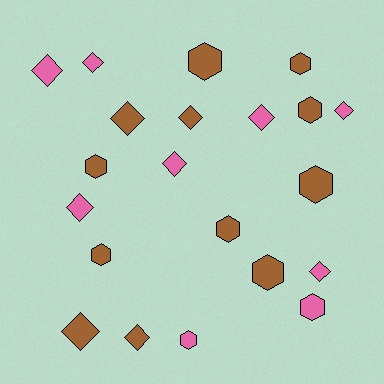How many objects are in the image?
There are 21 objects.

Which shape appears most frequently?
Diamond, with 11 objects.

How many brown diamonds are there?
There are 4 brown diamonds.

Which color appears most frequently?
Brown, with 12 objects.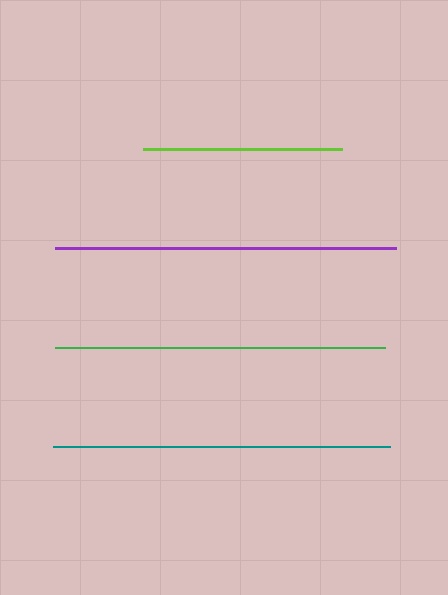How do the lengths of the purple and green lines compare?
The purple and green lines are approximately the same length.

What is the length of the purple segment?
The purple segment is approximately 342 pixels long.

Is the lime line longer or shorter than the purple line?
The purple line is longer than the lime line.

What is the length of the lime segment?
The lime segment is approximately 199 pixels long.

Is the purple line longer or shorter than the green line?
The purple line is longer than the green line.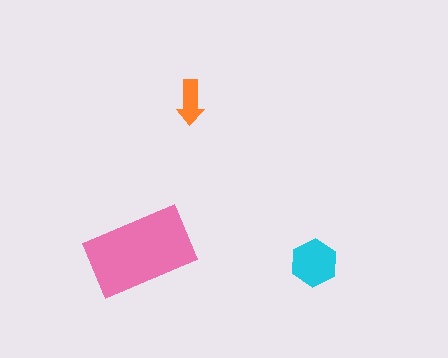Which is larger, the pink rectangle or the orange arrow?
The pink rectangle.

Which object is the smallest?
The orange arrow.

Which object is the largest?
The pink rectangle.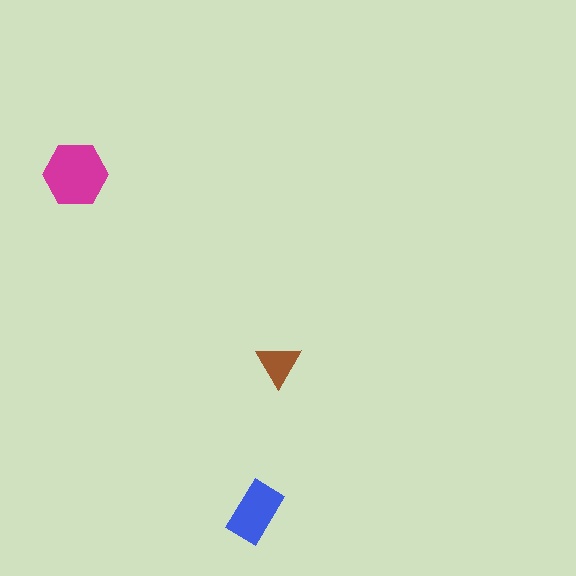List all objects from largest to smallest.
The magenta hexagon, the blue rectangle, the brown triangle.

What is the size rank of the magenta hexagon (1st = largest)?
1st.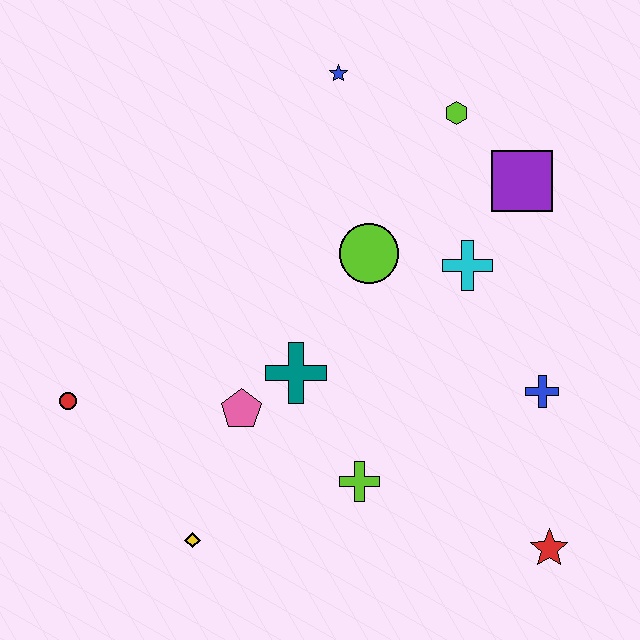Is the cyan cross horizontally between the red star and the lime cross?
Yes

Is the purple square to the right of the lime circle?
Yes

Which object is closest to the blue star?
The lime hexagon is closest to the blue star.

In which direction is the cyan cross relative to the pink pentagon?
The cyan cross is to the right of the pink pentagon.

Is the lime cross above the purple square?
No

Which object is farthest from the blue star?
The red star is farthest from the blue star.